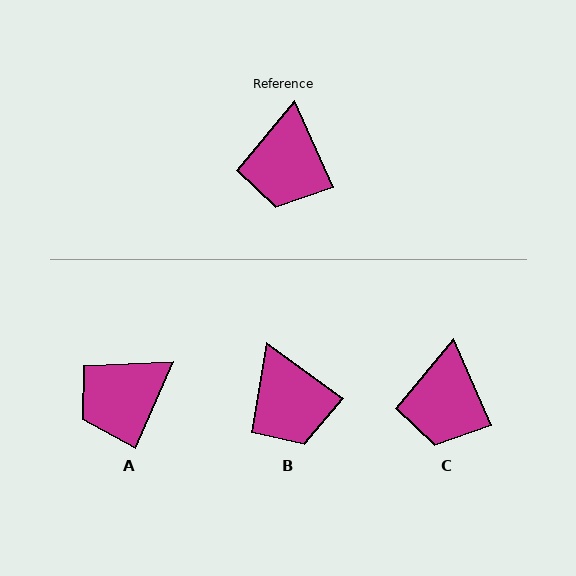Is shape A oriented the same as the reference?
No, it is off by about 47 degrees.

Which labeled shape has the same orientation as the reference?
C.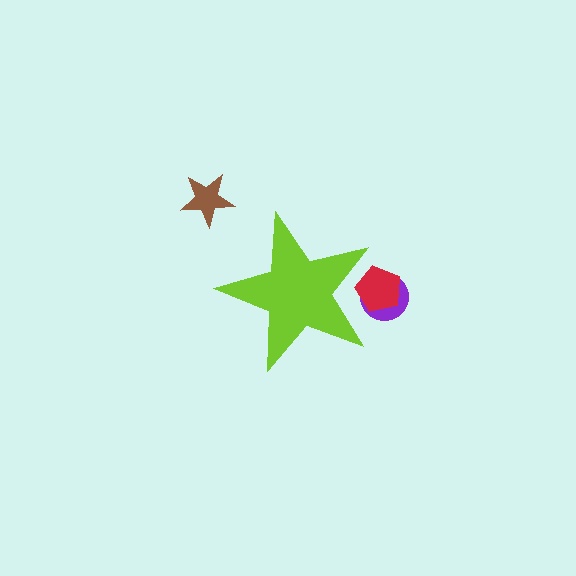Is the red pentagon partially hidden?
Yes, the red pentagon is partially hidden behind the lime star.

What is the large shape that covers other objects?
A lime star.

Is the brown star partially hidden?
No, the brown star is fully visible.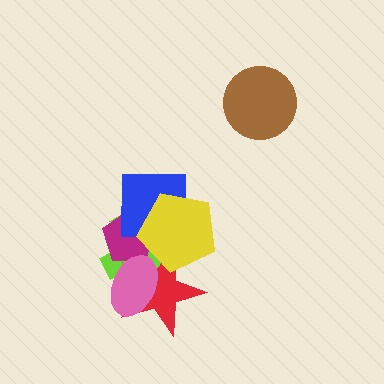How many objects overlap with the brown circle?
0 objects overlap with the brown circle.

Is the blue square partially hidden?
Yes, it is partially covered by another shape.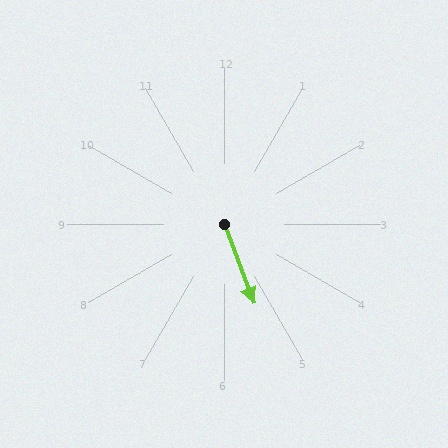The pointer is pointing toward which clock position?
Roughly 5 o'clock.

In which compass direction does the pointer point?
South.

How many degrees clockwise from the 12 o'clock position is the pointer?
Approximately 160 degrees.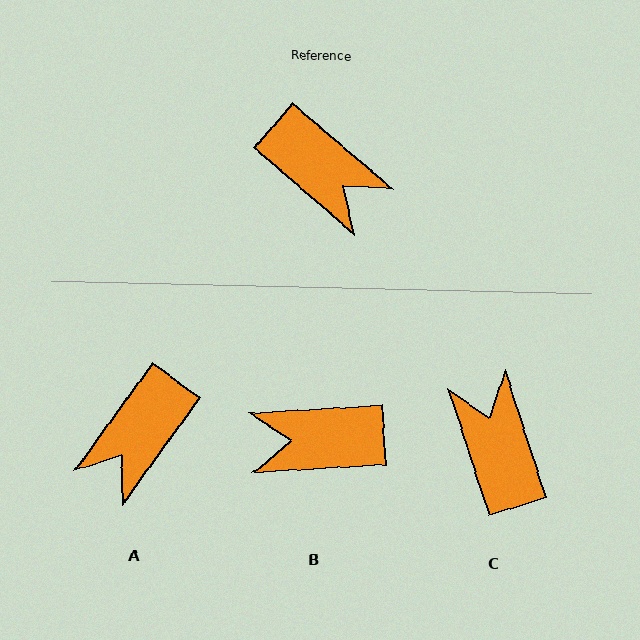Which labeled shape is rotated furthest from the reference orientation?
C, about 148 degrees away.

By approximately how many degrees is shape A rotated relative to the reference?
Approximately 85 degrees clockwise.